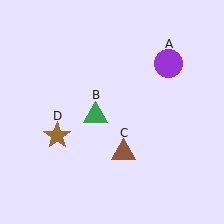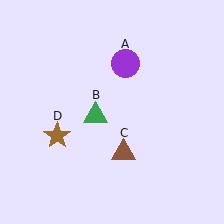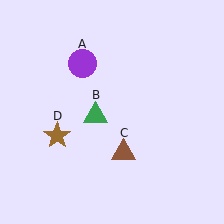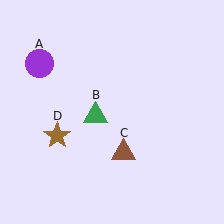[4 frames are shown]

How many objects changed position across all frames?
1 object changed position: purple circle (object A).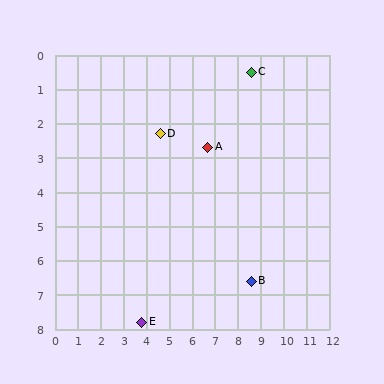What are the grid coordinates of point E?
Point E is at approximately (3.8, 7.8).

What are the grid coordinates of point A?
Point A is at approximately (6.7, 2.7).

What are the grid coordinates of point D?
Point D is at approximately (4.6, 2.3).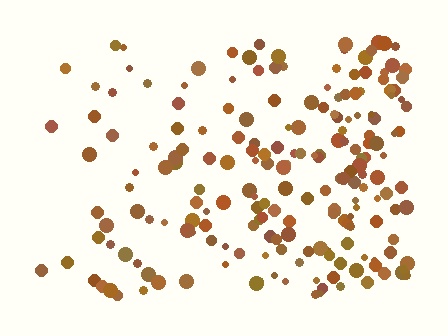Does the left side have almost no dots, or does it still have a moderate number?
Still a moderate number, just noticeably fewer than the right.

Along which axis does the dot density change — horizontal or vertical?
Horizontal.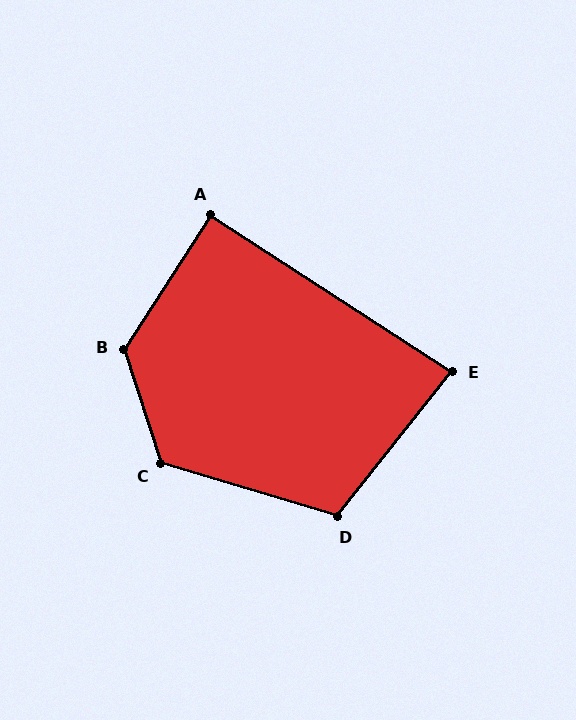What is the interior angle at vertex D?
Approximately 111 degrees (obtuse).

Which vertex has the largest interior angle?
B, at approximately 130 degrees.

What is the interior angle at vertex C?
Approximately 124 degrees (obtuse).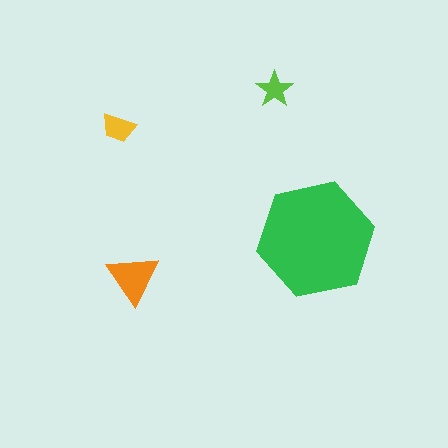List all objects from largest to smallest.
The green hexagon, the orange triangle, the yellow trapezoid, the lime star.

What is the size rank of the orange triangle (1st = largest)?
2nd.